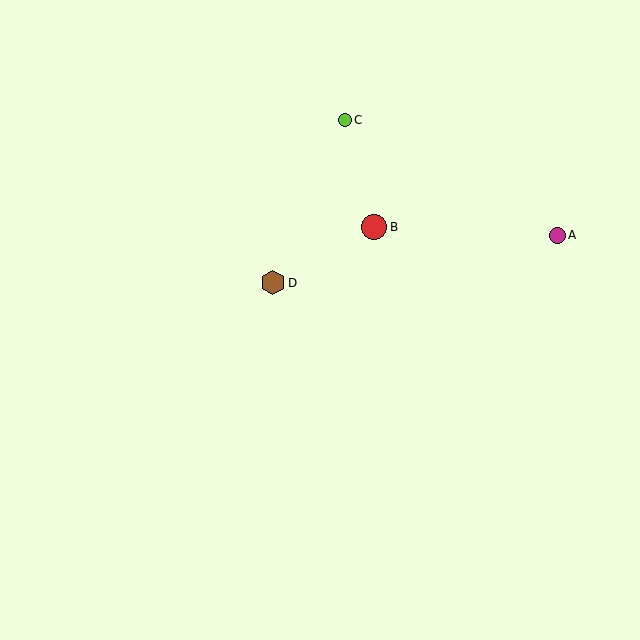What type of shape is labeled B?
Shape B is a red circle.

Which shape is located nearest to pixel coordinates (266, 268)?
The brown hexagon (labeled D) at (273, 283) is nearest to that location.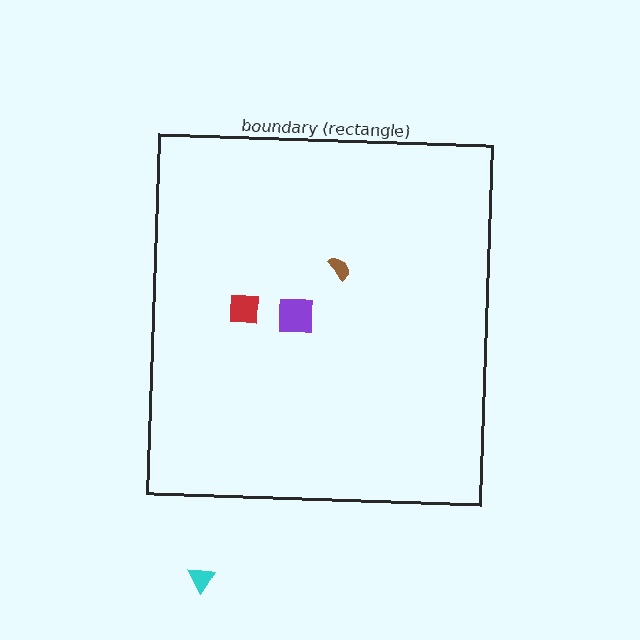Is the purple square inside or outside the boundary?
Inside.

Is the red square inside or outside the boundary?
Inside.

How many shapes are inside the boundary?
3 inside, 1 outside.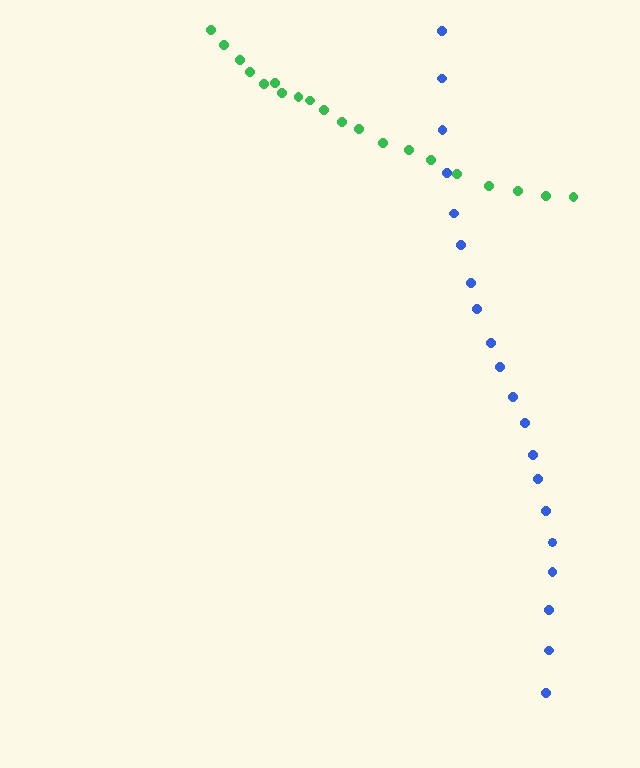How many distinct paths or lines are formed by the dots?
There are 2 distinct paths.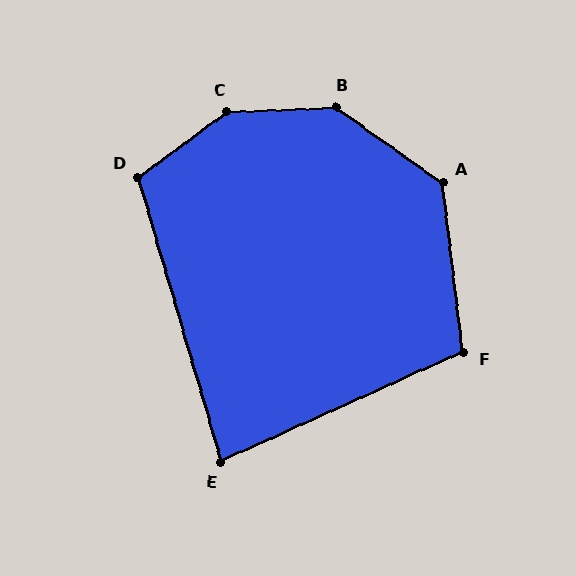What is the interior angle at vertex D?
Approximately 110 degrees (obtuse).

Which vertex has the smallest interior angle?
E, at approximately 82 degrees.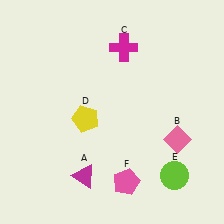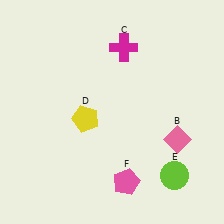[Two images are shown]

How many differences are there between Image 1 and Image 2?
There is 1 difference between the two images.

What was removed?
The magenta triangle (A) was removed in Image 2.